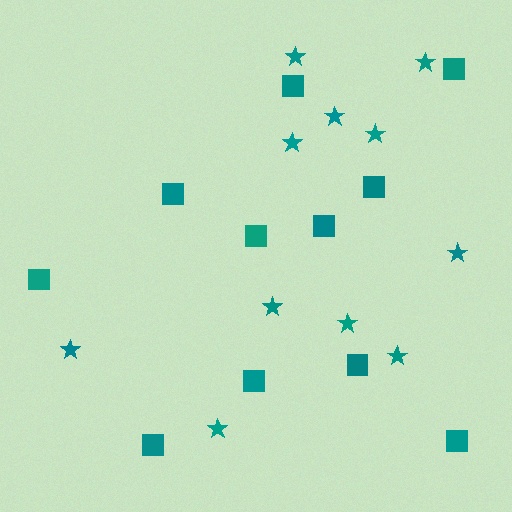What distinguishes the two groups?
There are 2 groups: one group of squares (11) and one group of stars (11).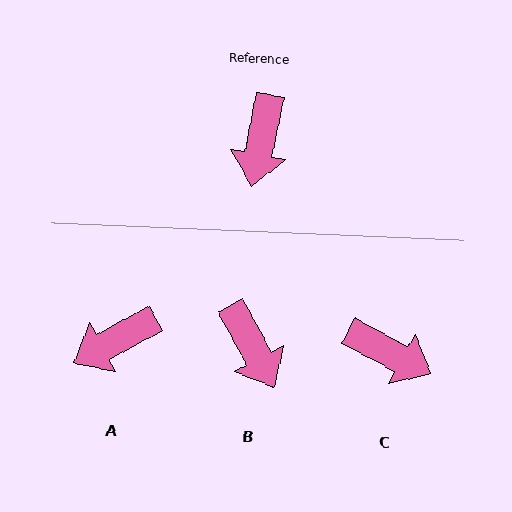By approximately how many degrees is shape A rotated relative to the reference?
Approximately 50 degrees clockwise.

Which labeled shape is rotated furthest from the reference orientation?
C, about 73 degrees away.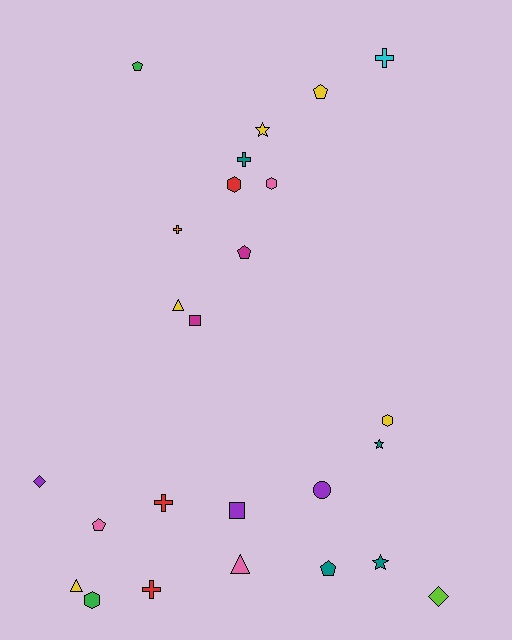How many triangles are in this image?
There are 3 triangles.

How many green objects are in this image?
There are 2 green objects.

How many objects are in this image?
There are 25 objects.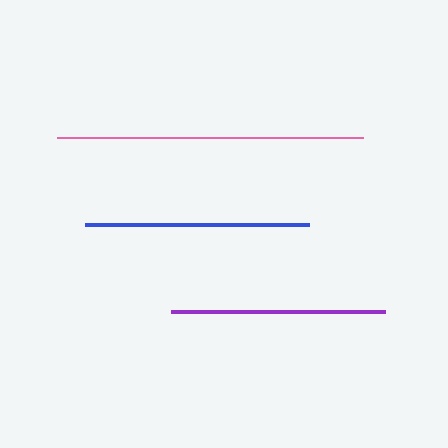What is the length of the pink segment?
The pink segment is approximately 306 pixels long.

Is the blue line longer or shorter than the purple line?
The blue line is longer than the purple line.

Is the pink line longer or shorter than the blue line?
The pink line is longer than the blue line.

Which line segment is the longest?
The pink line is the longest at approximately 306 pixels.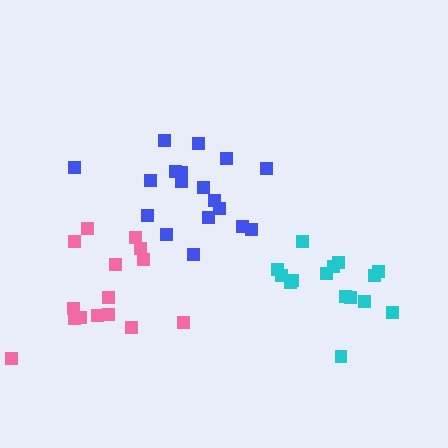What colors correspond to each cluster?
The clusters are colored: cyan, pink, blue.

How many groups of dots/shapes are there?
There are 3 groups.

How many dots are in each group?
Group 1: 15 dots, Group 2: 15 dots, Group 3: 18 dots (48 total).